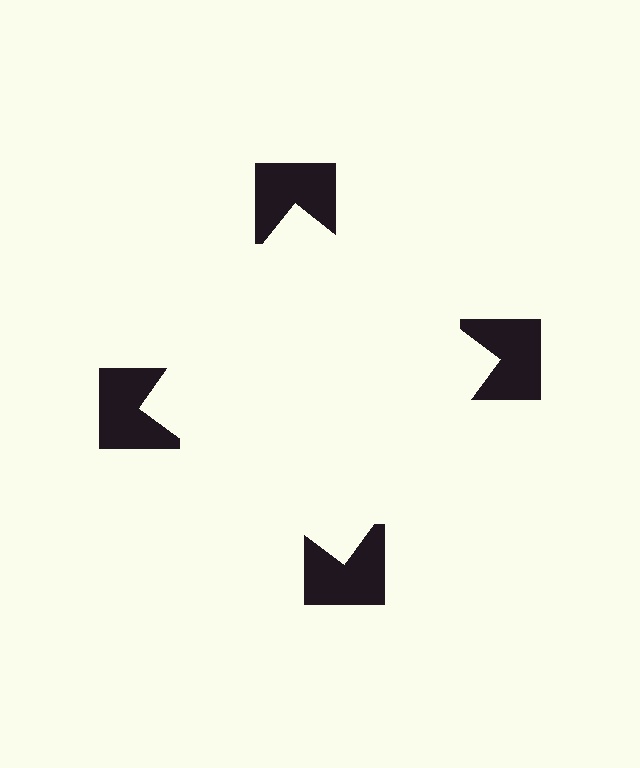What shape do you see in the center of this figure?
An illusory square — its edges are inferred from the aligned wedge cuts in the notched squares, not physically drawn.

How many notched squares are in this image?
There are 4 — one at each vertex of the illusory square.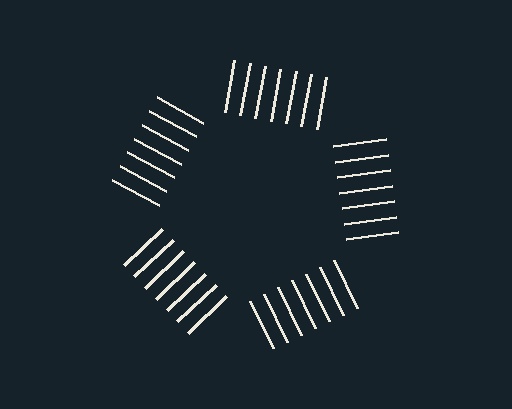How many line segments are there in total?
35 — 7 along each of the 5 edges.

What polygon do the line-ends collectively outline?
An illusory pentagon — the line segments terminate on its edges but no continuous stroke is drawn.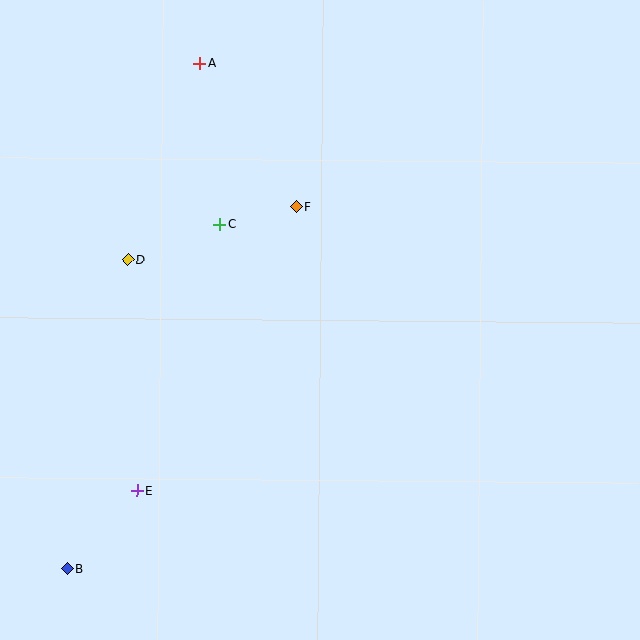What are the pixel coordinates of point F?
Point F is at (296, 206).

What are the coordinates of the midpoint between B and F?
The midpoint between B and F is at (182, 387).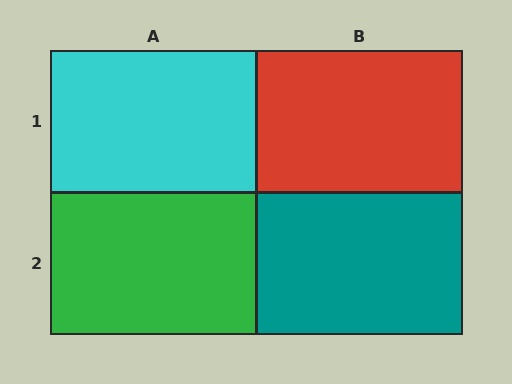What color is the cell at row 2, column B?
Teal.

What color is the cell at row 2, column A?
Green.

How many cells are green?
1 cell is green.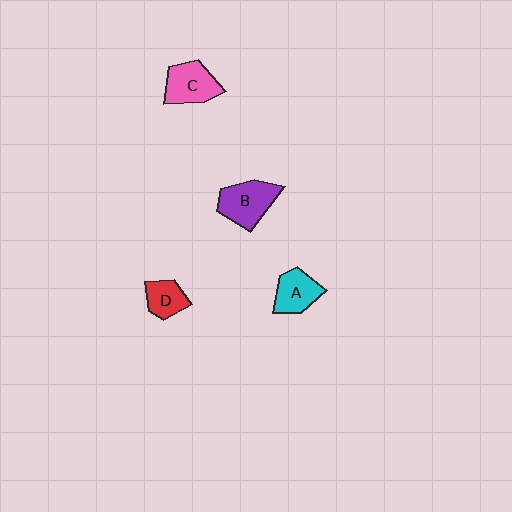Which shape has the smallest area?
Shape D (red).